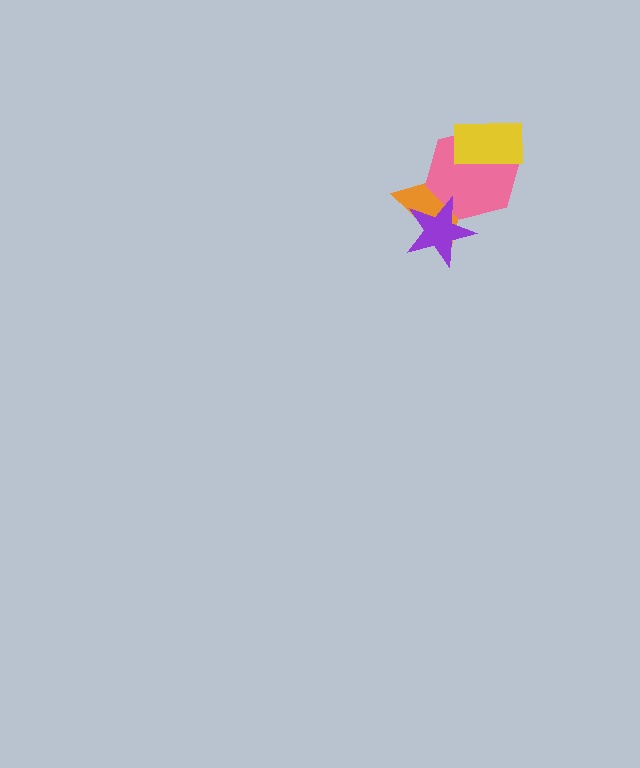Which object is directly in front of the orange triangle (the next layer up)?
The pink hexagon is directly in front of the orange triangle.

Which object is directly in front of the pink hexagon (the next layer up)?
The yellow rectangle is directly in front of the pink hexagon.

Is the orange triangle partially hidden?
Yes, it is partially covered by another shape.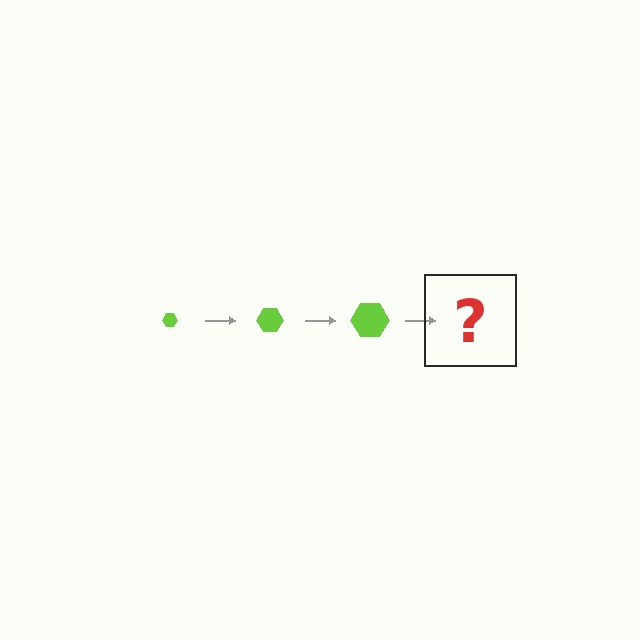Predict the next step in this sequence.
The next step is a lime hexagon, larger than the previous one.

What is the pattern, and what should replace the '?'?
The pattern is that the hexagon gets progressively larger each step. The '?' should be a lime hexagon, larger than the previous one.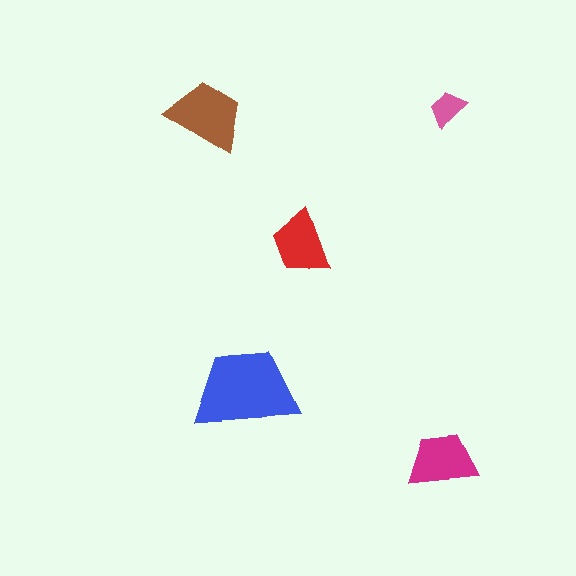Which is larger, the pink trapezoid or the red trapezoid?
The red one.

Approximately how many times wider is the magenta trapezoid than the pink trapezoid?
About 2 times wider.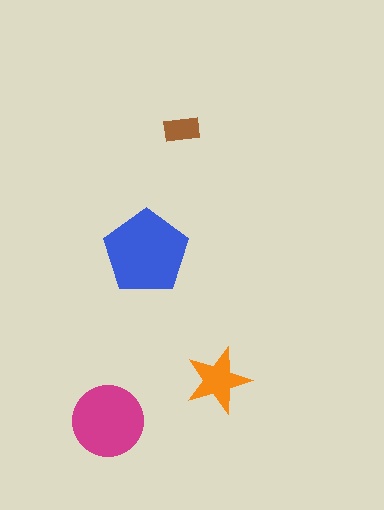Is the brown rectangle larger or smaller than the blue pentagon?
Smaller.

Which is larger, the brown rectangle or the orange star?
The orange star.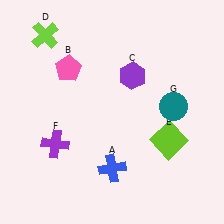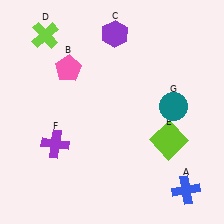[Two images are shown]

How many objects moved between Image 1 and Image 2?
2 objects moved between the two images.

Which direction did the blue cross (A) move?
The blue cross (A) moved right.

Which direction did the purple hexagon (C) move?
The purple hexagon (C) moved up.